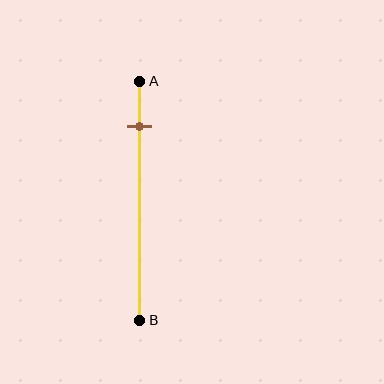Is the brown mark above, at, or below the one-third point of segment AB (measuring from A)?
The brown mark is above the one-third point of segment AB.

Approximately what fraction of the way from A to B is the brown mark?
The brown mark is approximately 20% of the way from A to B.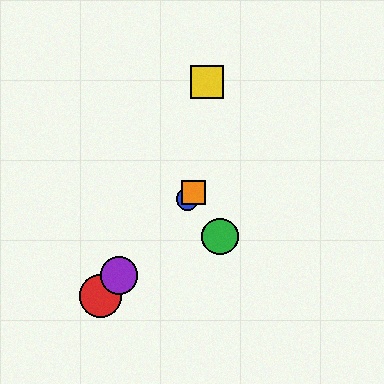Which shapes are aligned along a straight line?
The red circle, the blue circle, the purple circle, the orange square are aligned along a straight line.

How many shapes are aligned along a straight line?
4 shapes (the red circle, the blue circle, the purple circle, the orange square) are aligned along a straight line.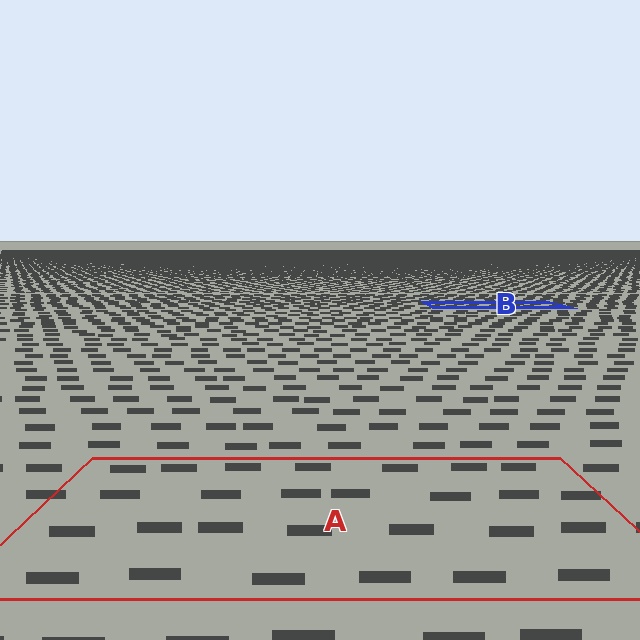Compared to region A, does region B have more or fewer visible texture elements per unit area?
Region B has more texture elements per unit area — they are packed more densely because it is farther away.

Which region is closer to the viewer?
Region A is closer. The texture elements there are larger and more spread out.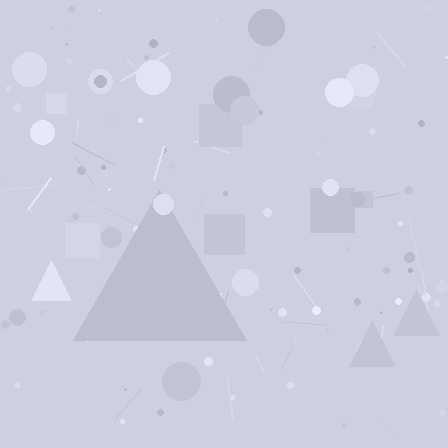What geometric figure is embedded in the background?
A triangle is embedded in the background.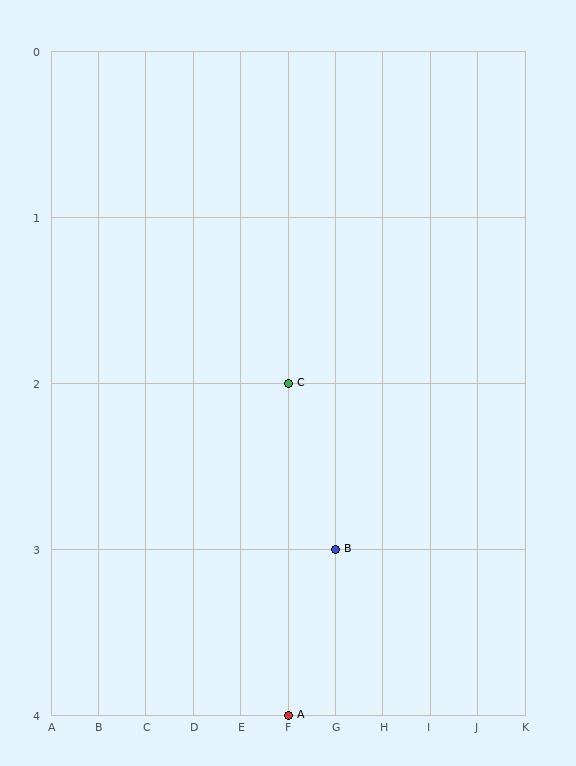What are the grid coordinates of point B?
Point B is at grid coordinates (G, 3).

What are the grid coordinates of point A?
Point A is at grid coordinates (F, 4).